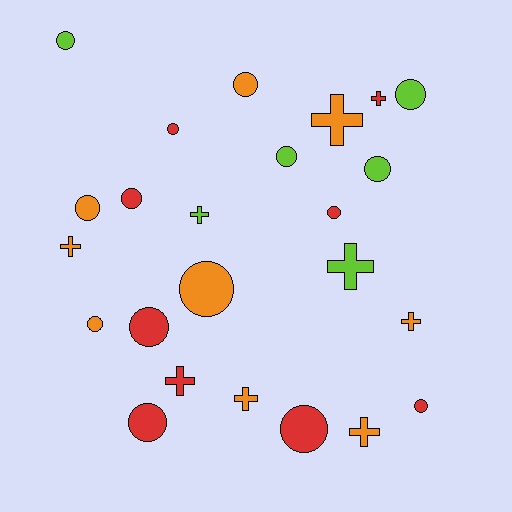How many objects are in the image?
There are 24 objects.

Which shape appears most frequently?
Circle, with 15 objects.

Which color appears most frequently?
Orange, with 9 objects.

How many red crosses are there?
There are 2 red crosses.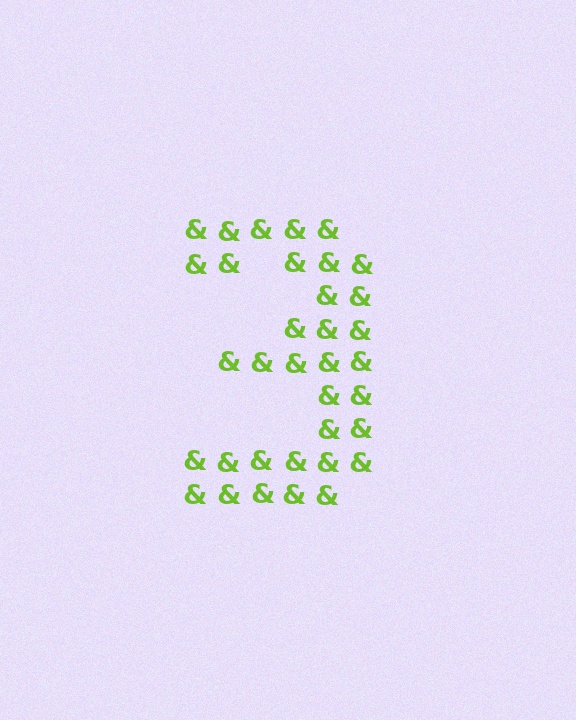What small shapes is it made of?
It is made of small ampersands.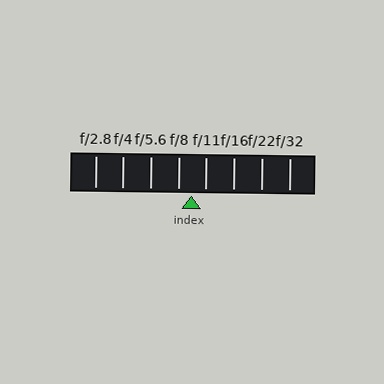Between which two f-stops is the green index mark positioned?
The index mark is between f/8 and f/11.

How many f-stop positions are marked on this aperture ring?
There are 8 f-stop positions marked.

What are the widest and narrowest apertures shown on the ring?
The widest aperture shown is f/2.8 and the narrowest is f/32.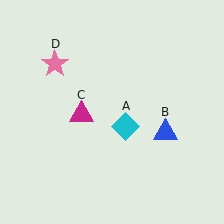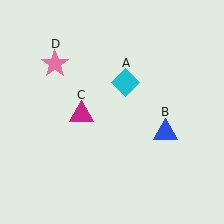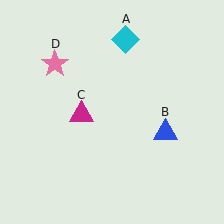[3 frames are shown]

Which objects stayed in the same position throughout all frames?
Blue triangle (object B) and magenta triangle (object C) and pink star (object D) remained stationary.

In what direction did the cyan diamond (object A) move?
The cyan diamond (object A) moved up.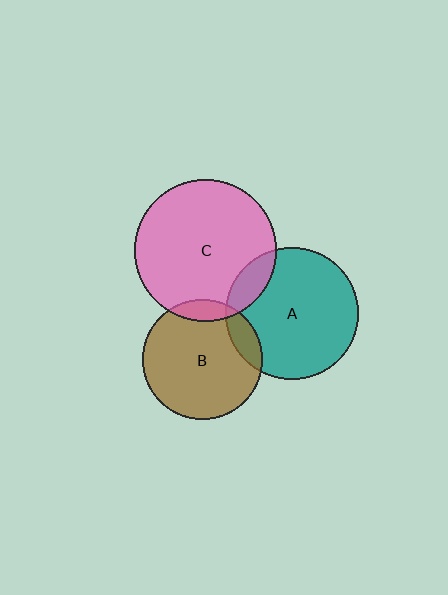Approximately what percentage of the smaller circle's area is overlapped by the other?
Approximately 10%.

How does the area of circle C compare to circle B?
Approximately 1.4 times.